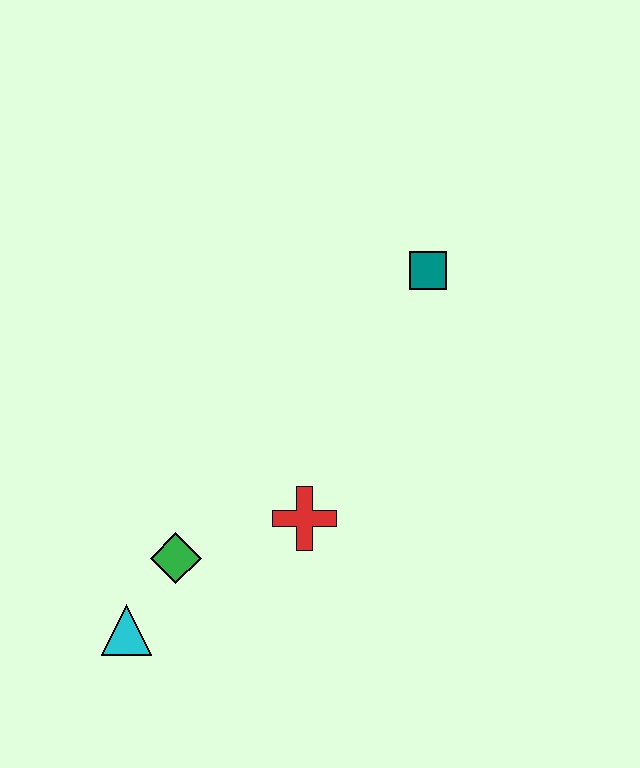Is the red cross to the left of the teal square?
Yes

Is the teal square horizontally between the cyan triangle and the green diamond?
No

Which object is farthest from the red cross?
The teal square is farthest from the red cross.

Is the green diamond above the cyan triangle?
Yes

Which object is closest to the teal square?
The red cross is closest to the teal square.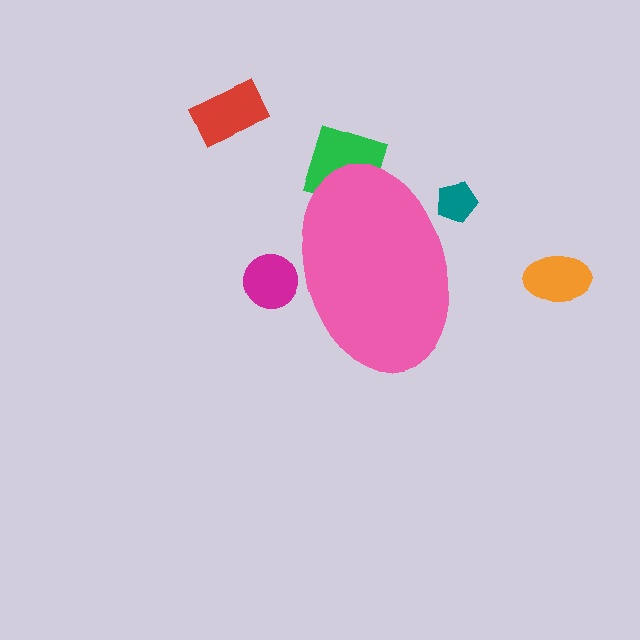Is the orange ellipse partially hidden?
No, the orange ellipse is fully visible.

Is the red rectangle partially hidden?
No, the red rectangle is fully visible.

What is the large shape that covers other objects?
A pink ellipse.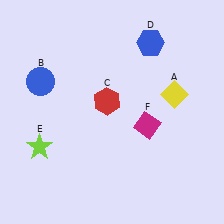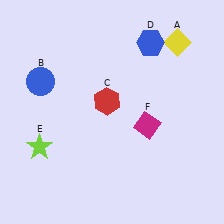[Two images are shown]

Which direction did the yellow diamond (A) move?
The yellow diamond (A) moved up.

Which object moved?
The yellow diamond (A) moved up.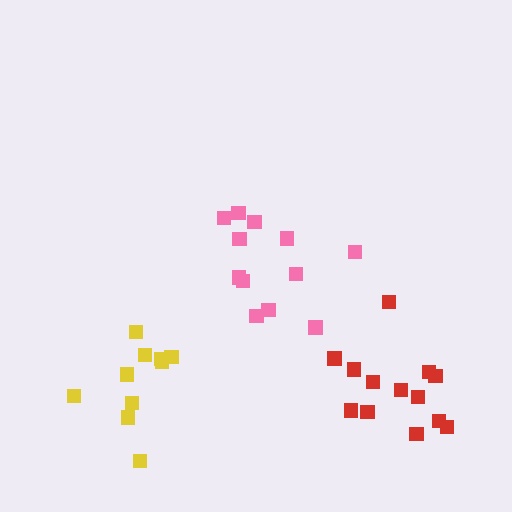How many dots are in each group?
Group 1: 10 dots, Group 2: 12 dots, Group 3: 13 dots (35 total).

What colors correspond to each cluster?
The clusters are colored: yellow, pink, red.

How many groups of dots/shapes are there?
There are 3 groups.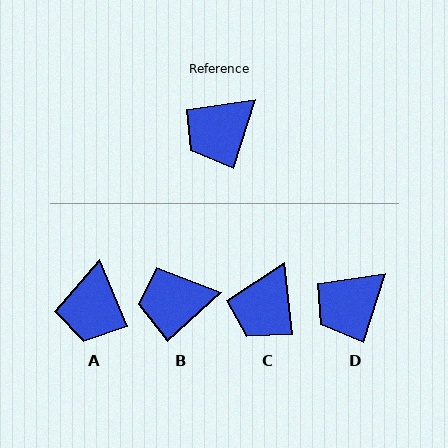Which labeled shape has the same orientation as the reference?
D.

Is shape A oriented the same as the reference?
No, it is off by about 41 degrees.